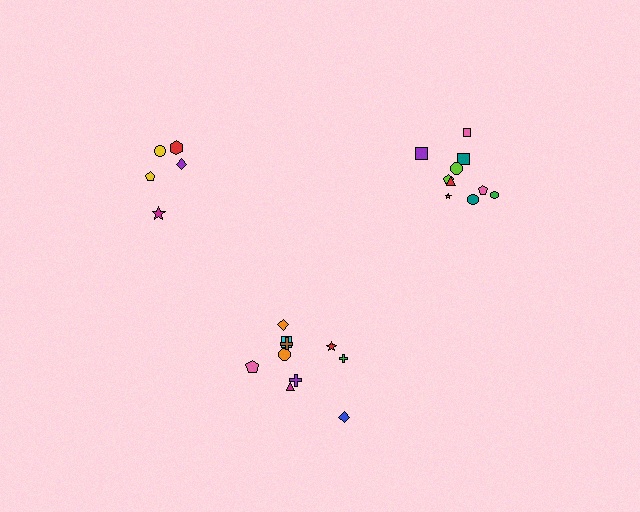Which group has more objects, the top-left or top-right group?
The top-right group.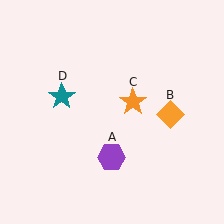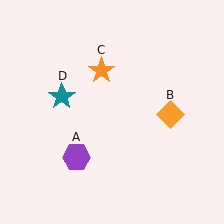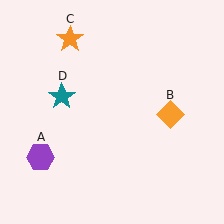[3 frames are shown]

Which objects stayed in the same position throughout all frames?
Orange diamond (object B) and teal star (object D) remained stationary.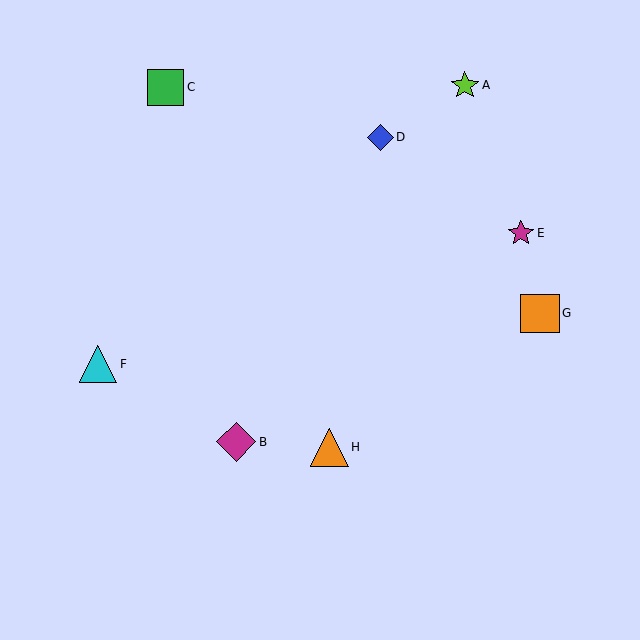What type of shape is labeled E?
Shape E is a magenta star.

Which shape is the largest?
The magenta diamond (labeled B) is the largest.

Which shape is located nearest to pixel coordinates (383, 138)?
The blue diamond (labeled D) at (381, 137) is nearest to that location.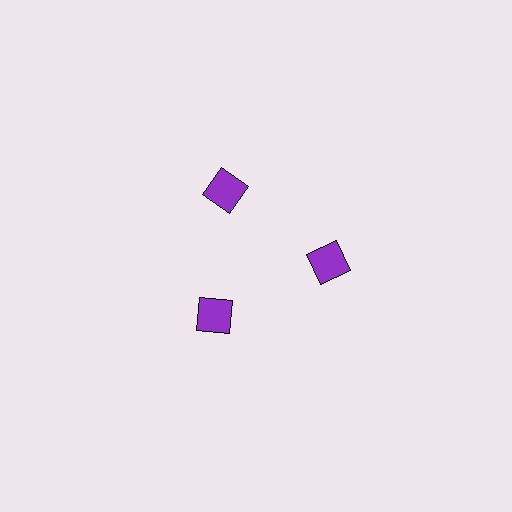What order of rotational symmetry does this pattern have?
This pattern has 3-fold rotational symmetry.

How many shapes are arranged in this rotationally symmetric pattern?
There are 3 shapes, arranged in 3 groups of 1.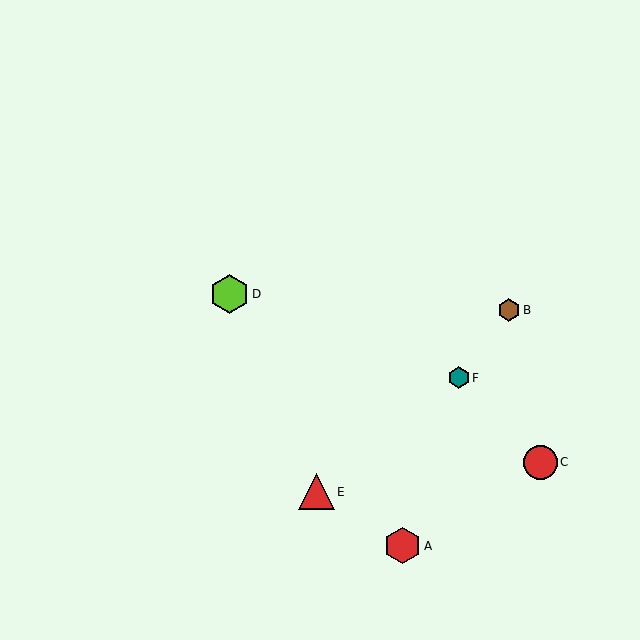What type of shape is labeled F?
Shape F is a teal hexagon.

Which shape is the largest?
The lime hexagon (labeled D) is the largest.